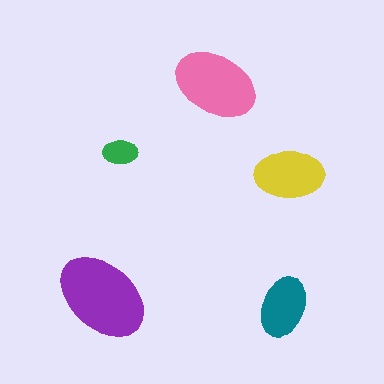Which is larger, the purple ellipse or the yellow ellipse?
The purple one.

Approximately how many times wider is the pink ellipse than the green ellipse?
About 2.5 times wider.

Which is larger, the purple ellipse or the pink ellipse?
The purple one.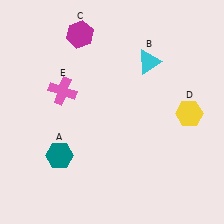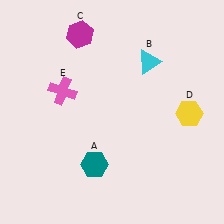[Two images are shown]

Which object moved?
The teal hexagon (A) moved right.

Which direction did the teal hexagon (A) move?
The teal hexagon (A) moved right.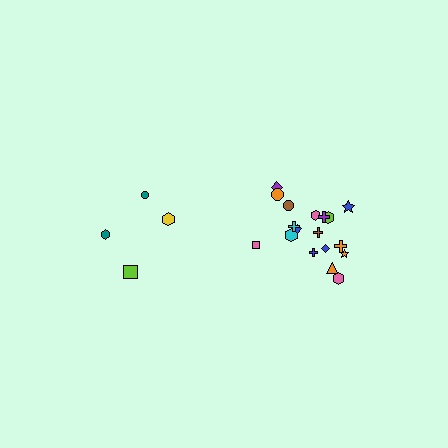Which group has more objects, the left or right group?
The right group.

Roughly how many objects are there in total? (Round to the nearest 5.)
Roughly 20 objects in total.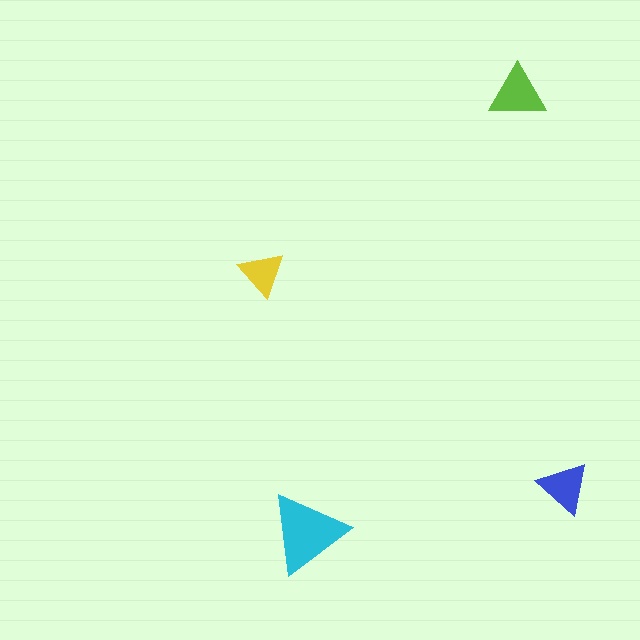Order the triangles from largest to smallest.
the cyan one, the lime one, the blue one, the yellow one.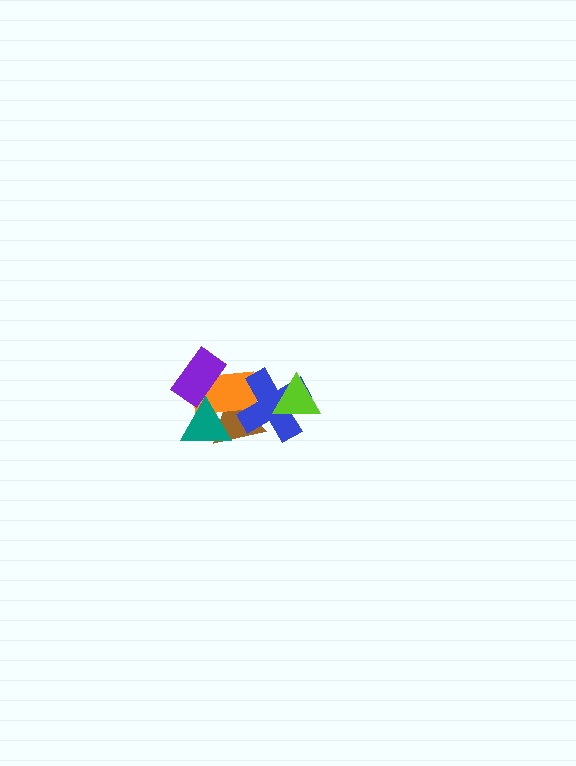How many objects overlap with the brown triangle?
3 objects overlap with the brown triangle.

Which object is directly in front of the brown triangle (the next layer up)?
The orange rectangle is directly in front of the brown triangle.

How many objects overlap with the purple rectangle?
2 objects overlap with the purple rectangle.